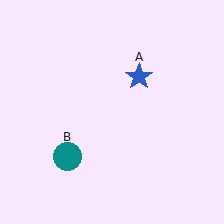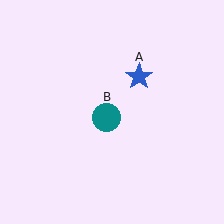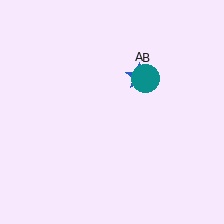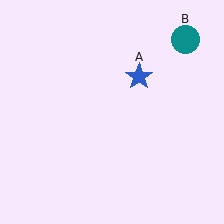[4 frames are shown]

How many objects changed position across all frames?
1 object changed position: teal circle (object B).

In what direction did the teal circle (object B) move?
The teal circle (object B) moved up and to the right.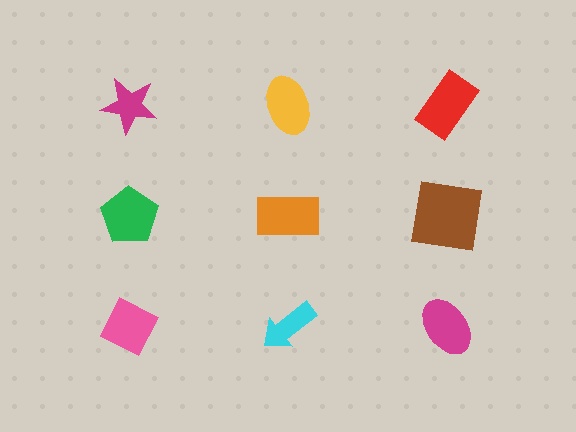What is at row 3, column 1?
A pink diamond.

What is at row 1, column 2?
A yellow ellipse.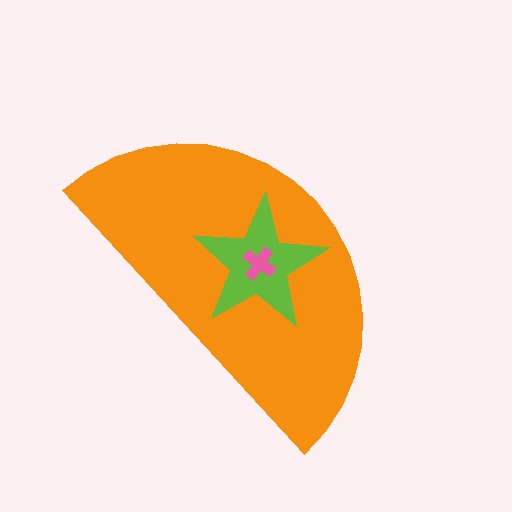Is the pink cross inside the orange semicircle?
Yes.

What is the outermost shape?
The orange semicircle.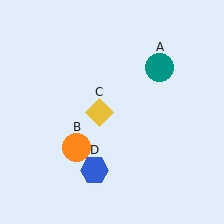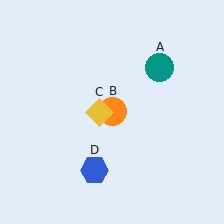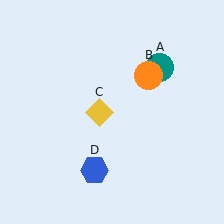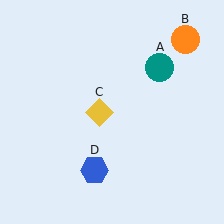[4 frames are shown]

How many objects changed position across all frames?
1 object changed position: orange circle (object B).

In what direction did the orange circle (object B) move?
The orange circle (object B) moved up and to the right.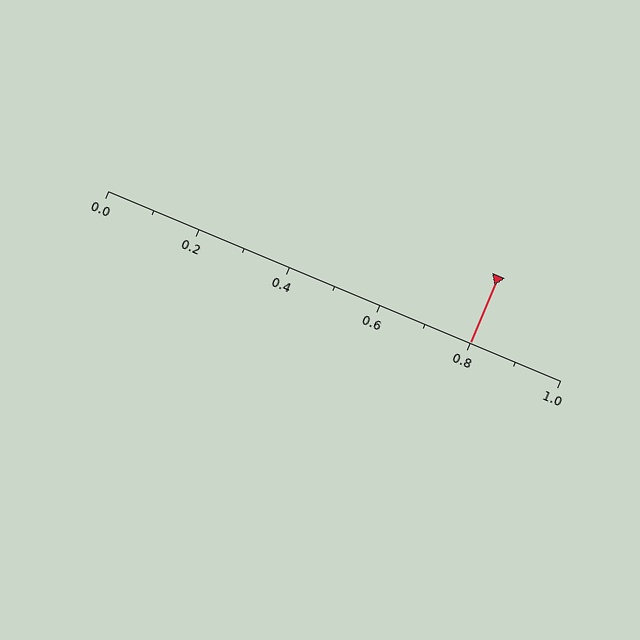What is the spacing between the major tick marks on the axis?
The major ticks are spaced 0.2 apart.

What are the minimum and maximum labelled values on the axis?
The axis runs from 0.0 to 1.0.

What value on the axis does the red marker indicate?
The marker indicates approximately 0.8.